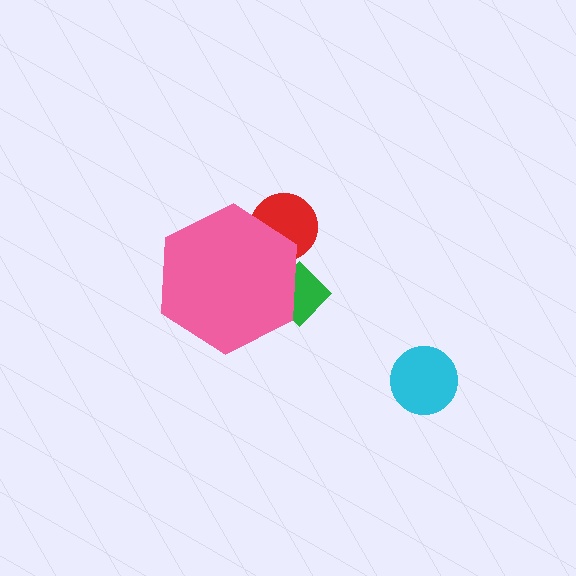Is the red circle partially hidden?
Yes, the red circle is partially hidden behind the pink hexagon.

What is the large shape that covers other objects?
A pink hexagon.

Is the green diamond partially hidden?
Yes, the green diamond is partially hidden behind the pink hexagon.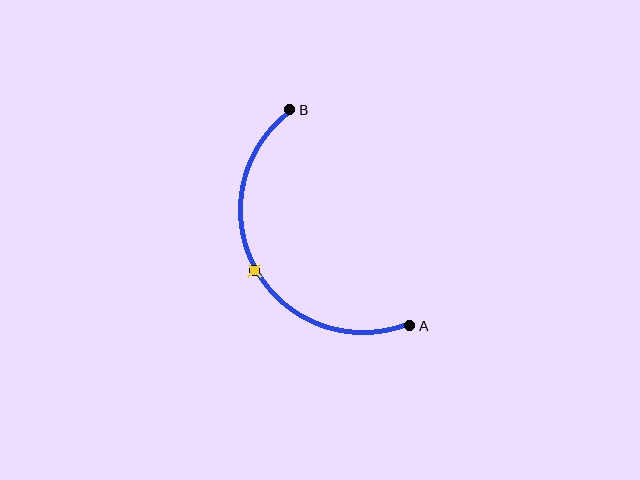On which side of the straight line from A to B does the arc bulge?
The arc bulges to the left of the straight line connecting A and B.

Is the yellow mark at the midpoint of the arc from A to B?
Yes. The yellow mark lies on the arc at equal arc-length from both A and B — it is the arc midpoint.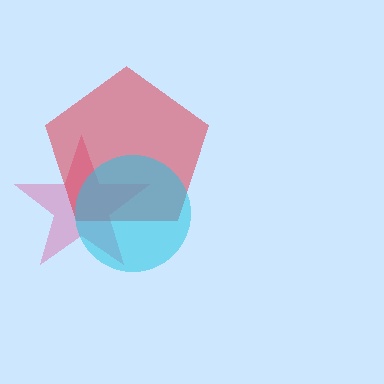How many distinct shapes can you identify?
There are 3 distinct shapes: a pink star, a red pentagon, a cyan circle.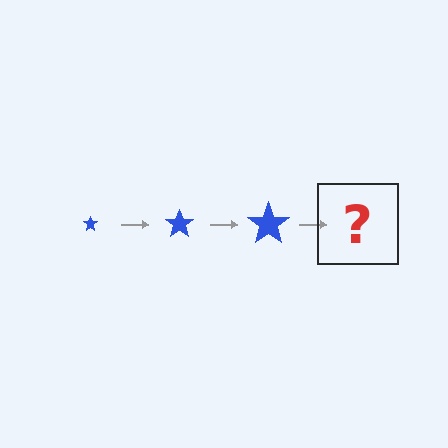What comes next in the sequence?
The next element should be a blue star, larger than the previous one.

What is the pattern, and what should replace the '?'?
The pattern is that the star gets progressively larger each step. The '?' should be a blue star, larger than the previous one.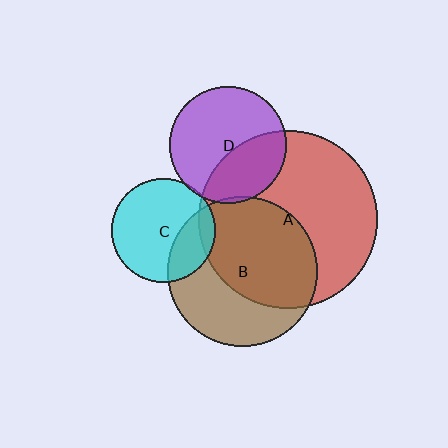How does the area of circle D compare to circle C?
Approximately 1.3 times.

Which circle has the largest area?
Circle A (red).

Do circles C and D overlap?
Yes.